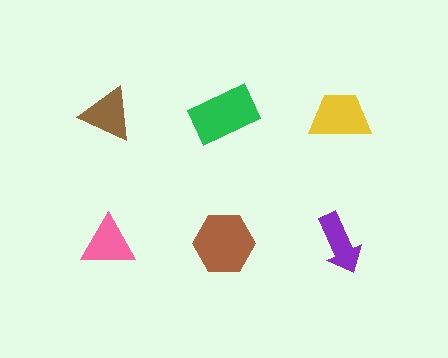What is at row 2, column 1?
A pink triangle.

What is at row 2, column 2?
A brown hexagon.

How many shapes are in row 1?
3 shapes.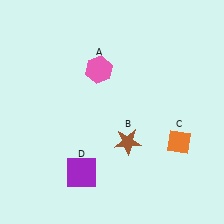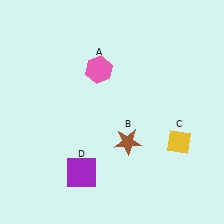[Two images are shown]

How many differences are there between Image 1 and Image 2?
There is 1 difference between the two images.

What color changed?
The diamond (C) changed from orange in Image 1 to yellow in Image 2.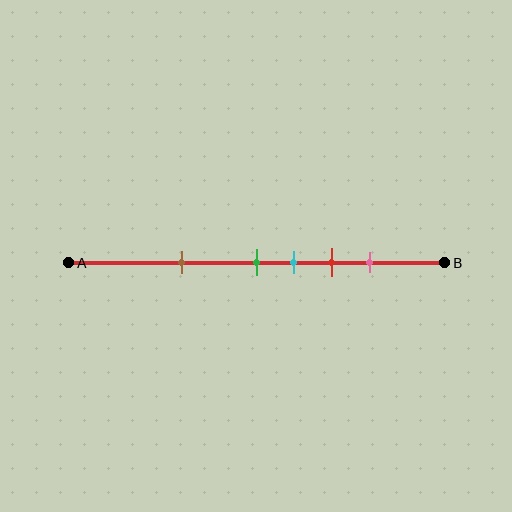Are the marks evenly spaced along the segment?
No, the marks are not evenly spaced.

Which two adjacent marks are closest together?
The green and cyan marks are the closest adjacent pair.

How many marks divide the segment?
There are 5 marks dividing the segment.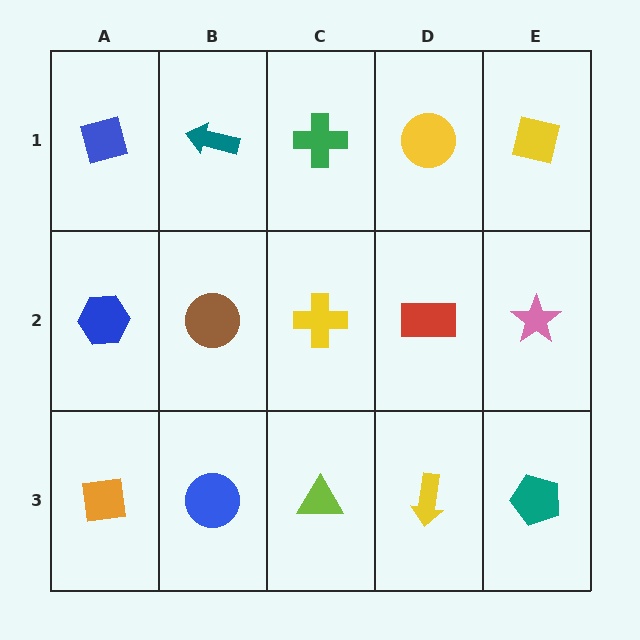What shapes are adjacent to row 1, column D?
A red rectangle (row 2, column D), a green cross (row 1, column C), a yellow square (row 1, column E).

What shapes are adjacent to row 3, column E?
A pink star (row 2, column E), a yellow arrow (row 3, column D).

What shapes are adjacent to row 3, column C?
A yellow cross (row 2, column C), a blue circle (row 3, column B), a yellow arrow (row 3, column D).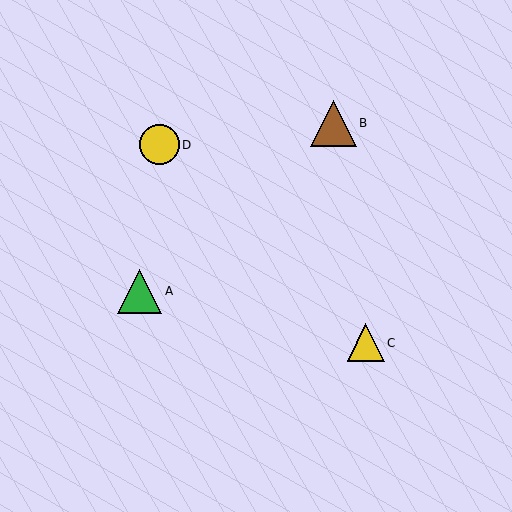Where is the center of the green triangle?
The center of the green triangle is at (139, 291).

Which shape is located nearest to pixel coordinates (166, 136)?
The yellow circle (labeled D) at (159, 145) is nearest to that location.